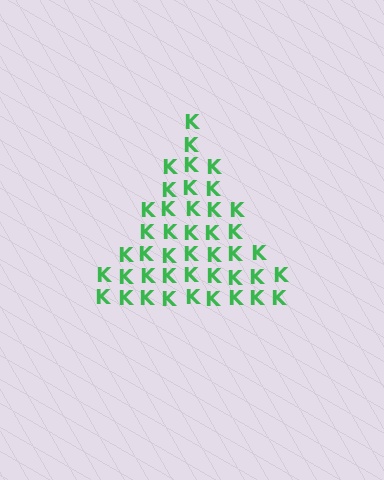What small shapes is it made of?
It is made of small letter K's.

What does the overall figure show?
The overall figure shows a triangle.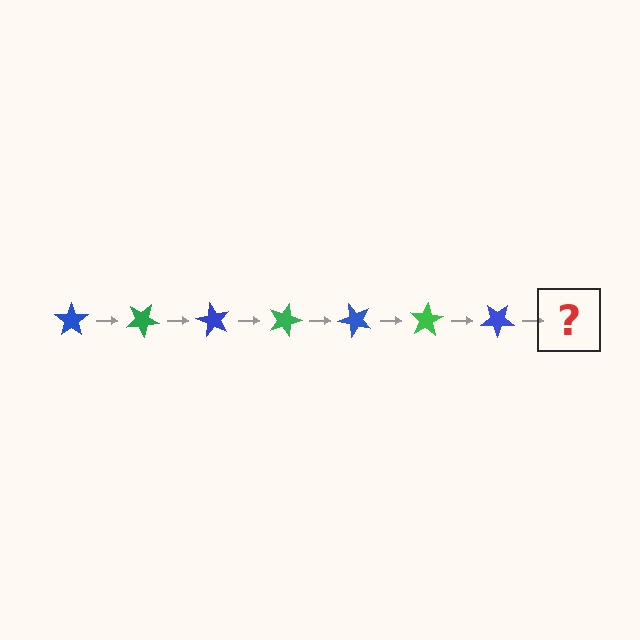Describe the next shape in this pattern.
It should be a green star, rotated 210 degrees from the start.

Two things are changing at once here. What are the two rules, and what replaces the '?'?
The two rules are that it rotates 30 degrees each step and the color cycles through blue and green. The '?' should be a green star, rotated 210 degrees from the start.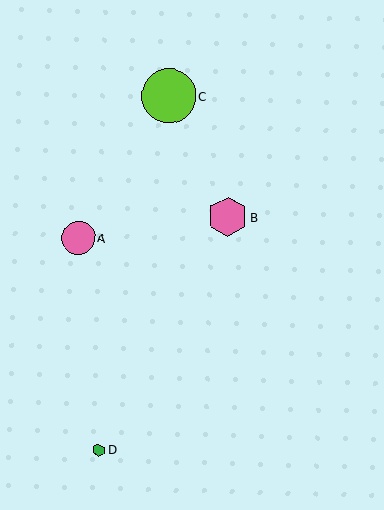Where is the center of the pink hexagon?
The center of the pink hexagon is at (227, 217).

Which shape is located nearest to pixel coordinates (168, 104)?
The lime circle (labeled C) at (169, 96) is nearest to that location.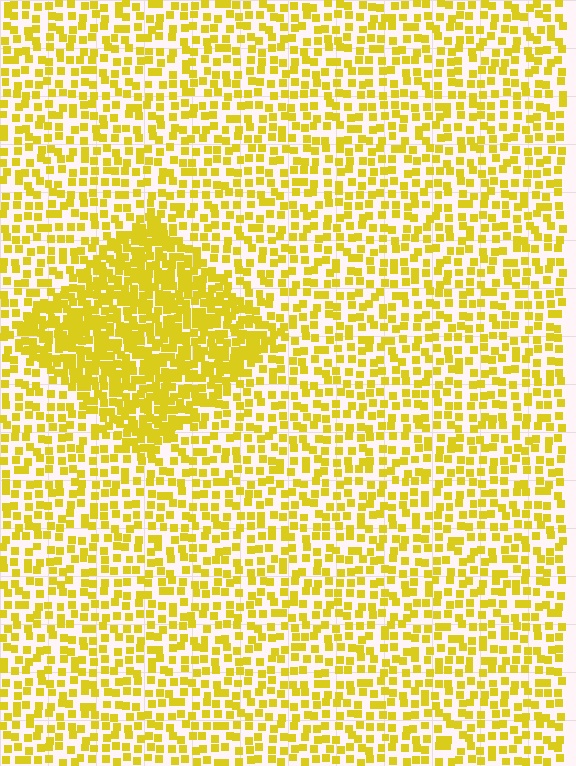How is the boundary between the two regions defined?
The boundary is defined by a change in element density (approximately 2.1x ratio). All elements are the same color, size, and shape.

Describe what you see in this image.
The image contains small yellow elements arranged at two different densities. A diamond-shaped region is visible where the elements are more densely packed than the surrounding area.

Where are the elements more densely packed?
The elements are more densely packed inside the diamond boundary.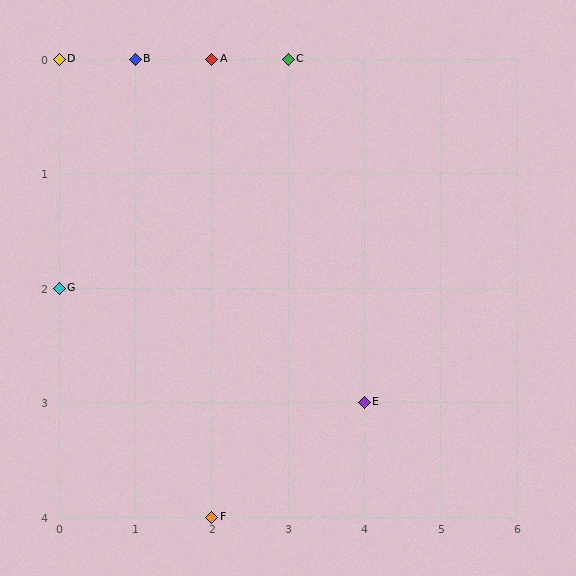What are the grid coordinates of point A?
Point A is at grid coordinates (2, 0).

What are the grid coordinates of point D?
Point D is at grid coordinates (0, 0).